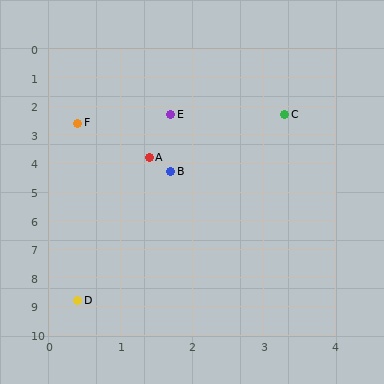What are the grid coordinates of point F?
Point F is at approximately (0.4, 2.6).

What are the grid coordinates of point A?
Point A is at approximately (1.4, 3.8).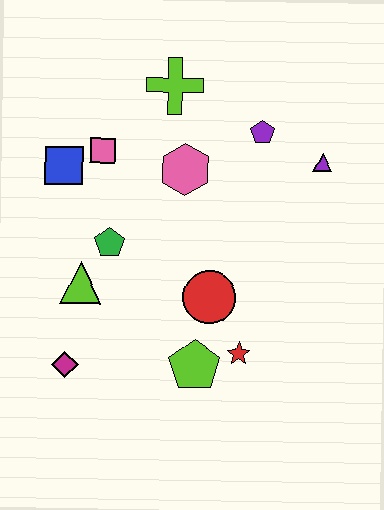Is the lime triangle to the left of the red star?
Yes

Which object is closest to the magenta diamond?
The lime triangle is closest to the magenta diamond.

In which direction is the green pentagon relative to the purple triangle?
The green pentagon is to the left of the purple triangle.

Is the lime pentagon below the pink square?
Yes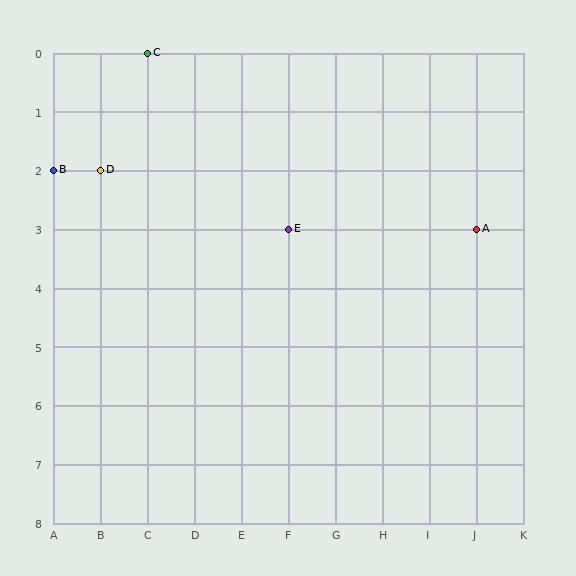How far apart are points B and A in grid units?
Points B and A are 9 columns and 1 row apart (about 9.1 grid units diagonally).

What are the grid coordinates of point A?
Point A is at grid coordinates (J, 3).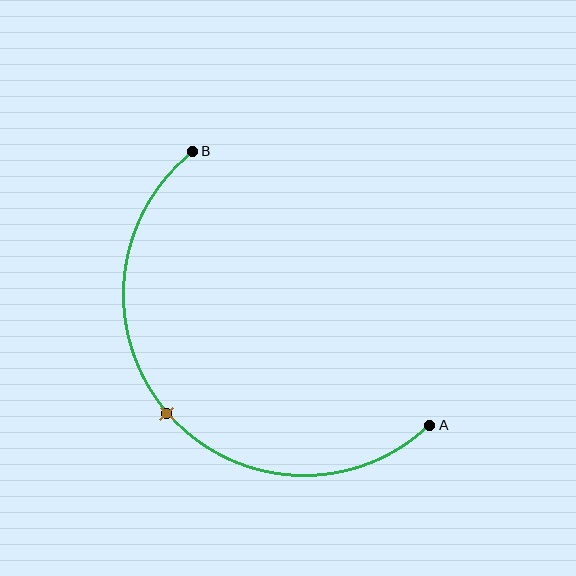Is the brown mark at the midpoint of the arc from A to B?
Yes. The brown mark lies on the arc at equal arc-length from both A and B — it is the arc midpoint.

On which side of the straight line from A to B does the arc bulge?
The arc bulges below and to the left of the straight line connecting A and B.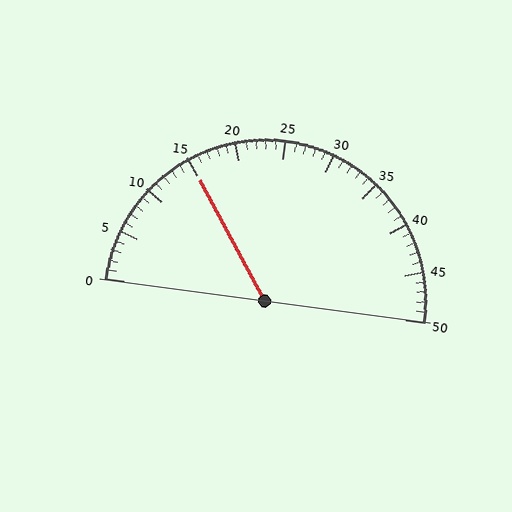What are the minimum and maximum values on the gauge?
The gauge ranges from 0 to 50.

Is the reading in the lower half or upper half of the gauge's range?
The reading is in the lower half of the range (0 to 50).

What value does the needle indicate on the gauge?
The needle indicates approximately 15.